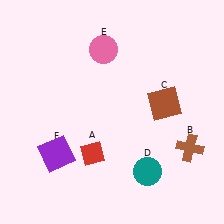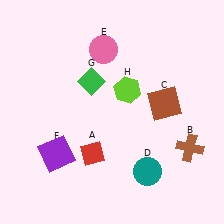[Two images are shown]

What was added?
A green diamond (G), a lime hexagon (H) were added in Image 2.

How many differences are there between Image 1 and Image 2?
There are 2 differences between the two images.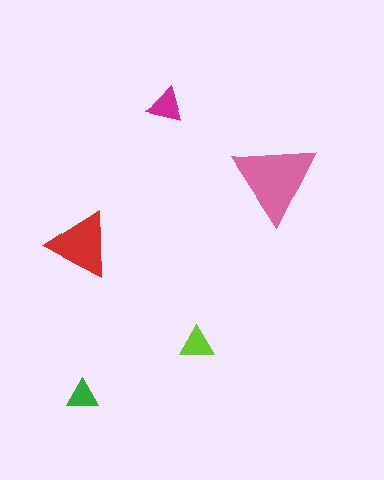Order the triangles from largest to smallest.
the pink one, the red one, the magenta one, the lime one, the green one.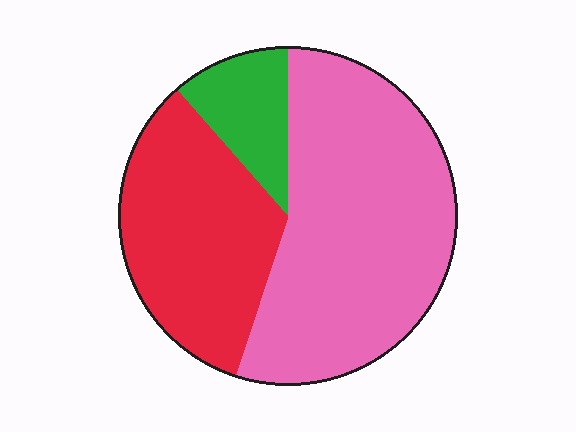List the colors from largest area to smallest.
From largest to smallest: pink, red, green.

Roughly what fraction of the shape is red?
Red takes up about one third (1/3) of the shape.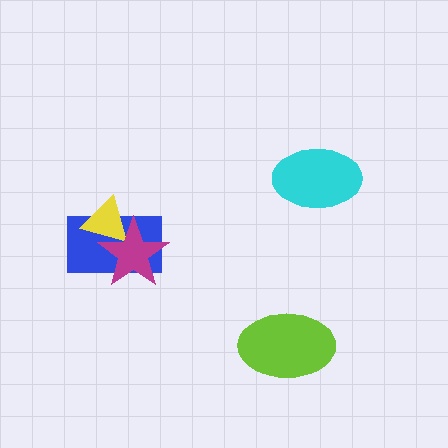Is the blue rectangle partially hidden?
Yes, it is partially covered by another shape.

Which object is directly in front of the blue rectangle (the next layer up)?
The yellow triangle is directly in front of the blue rectangle.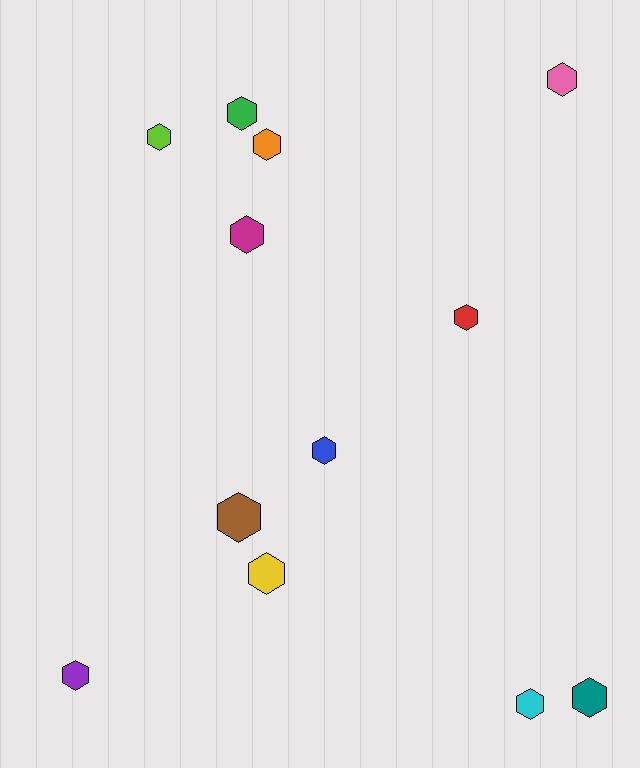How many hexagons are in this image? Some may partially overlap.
There are 12 hexagons.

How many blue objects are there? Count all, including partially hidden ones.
There is 1 blue object.